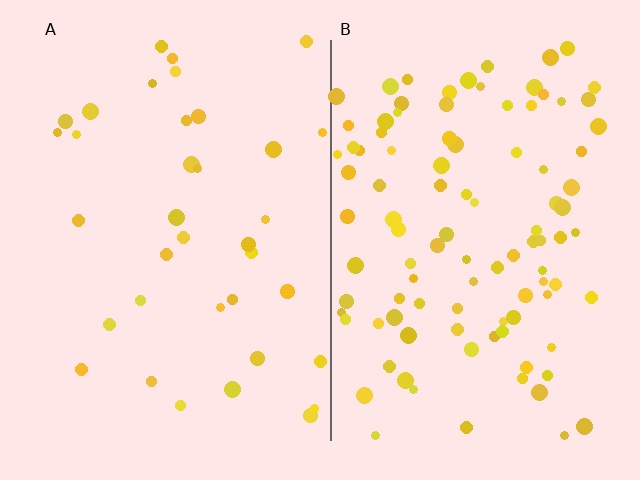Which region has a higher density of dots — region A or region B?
B (the right).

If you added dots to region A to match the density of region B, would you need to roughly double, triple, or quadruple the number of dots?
Approximately triple.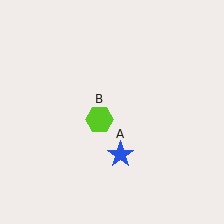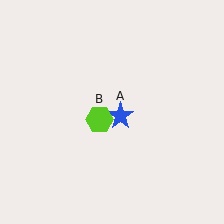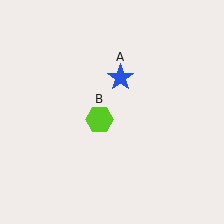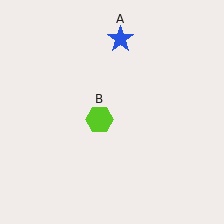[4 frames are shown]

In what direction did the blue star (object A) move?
The blue star (object A) moved up.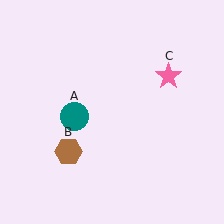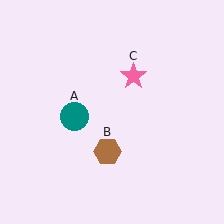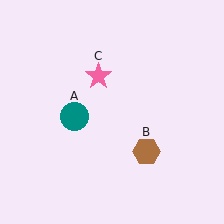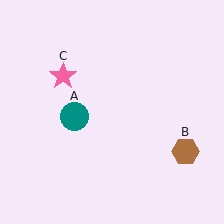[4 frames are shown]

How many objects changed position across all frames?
2 objects changed position: brown hexagon (object B), pink star (object C).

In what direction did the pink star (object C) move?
The pink star (object C) moved left.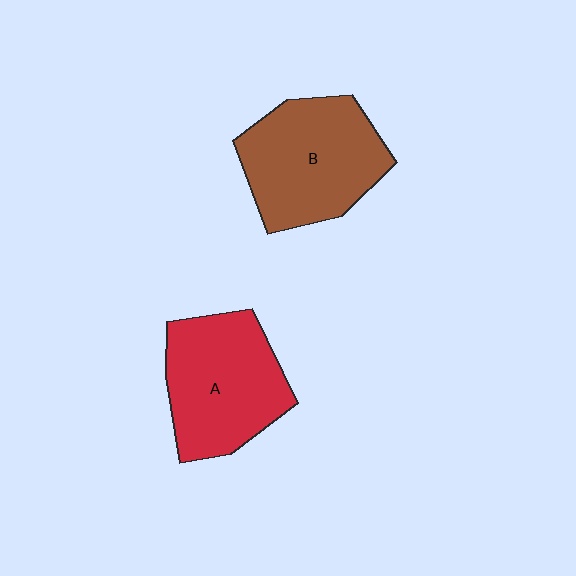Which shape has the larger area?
Shape B (brown).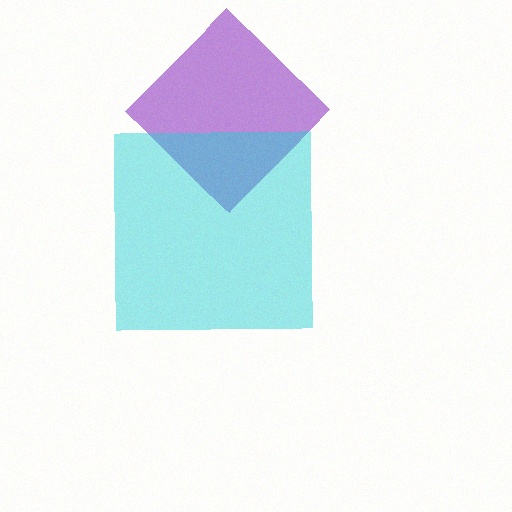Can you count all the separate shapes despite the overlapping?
Yes, there are 2 separate shapes.